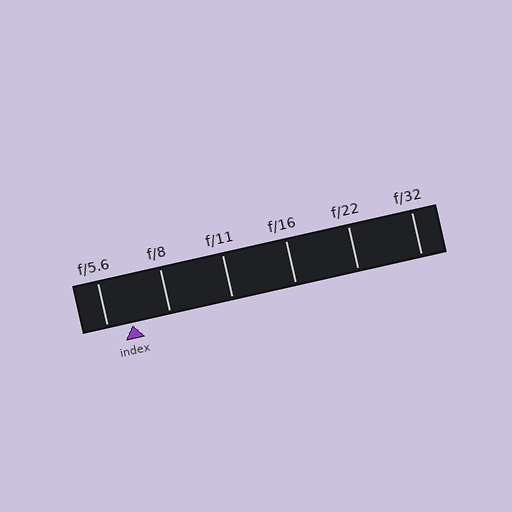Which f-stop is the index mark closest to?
The index mark is closest to f/5.6.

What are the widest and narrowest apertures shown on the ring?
The widest aperture shown is f/5.6 and the narrowest is f/32.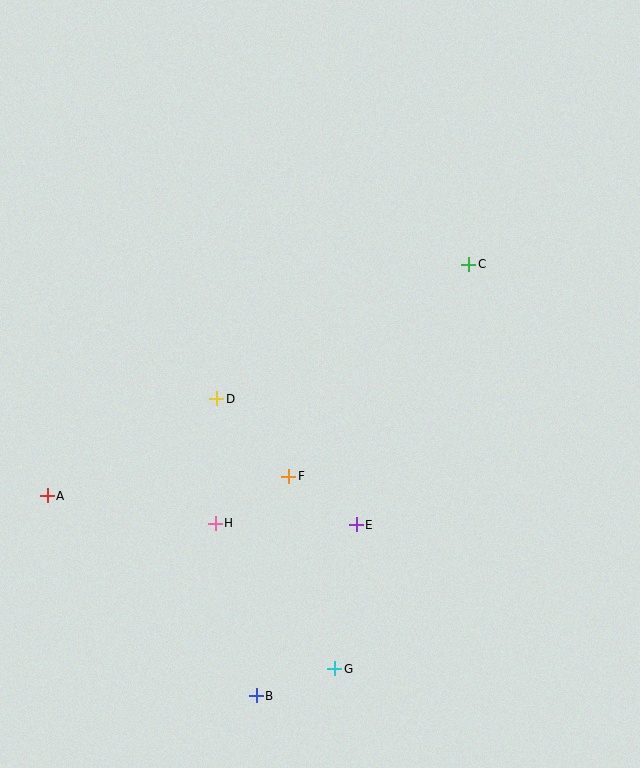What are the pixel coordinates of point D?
Point D is at (217, 399).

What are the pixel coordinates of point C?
Point C is at (469, 264).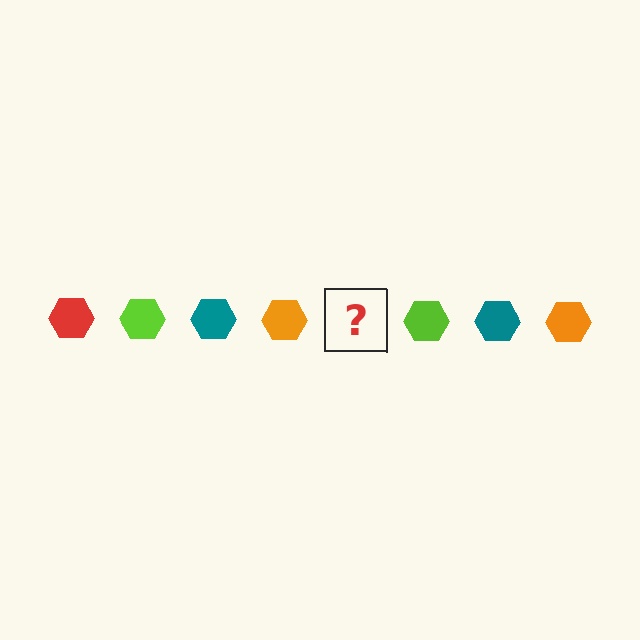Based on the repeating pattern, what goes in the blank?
The blank should be a red hexagon.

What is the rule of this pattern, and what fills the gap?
The rule is that the pattern cycles through red, lime, teal, orange hexagons. The gap should be filled with a red hexagon.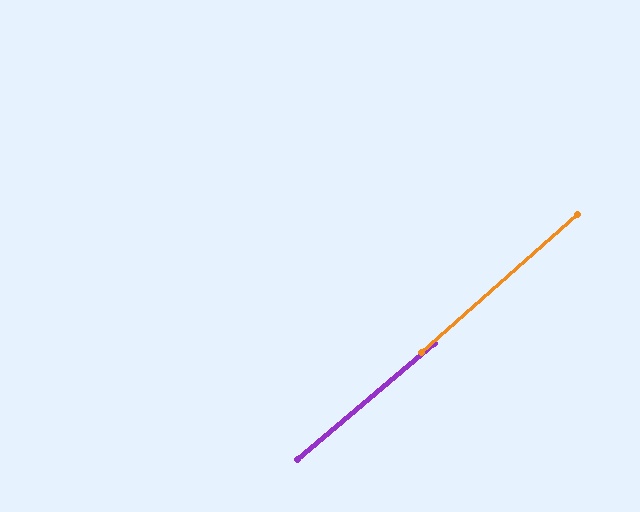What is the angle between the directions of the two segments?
Approximately 1 degree.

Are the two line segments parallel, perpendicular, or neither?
Parallel — their directions differ by only 1.3°.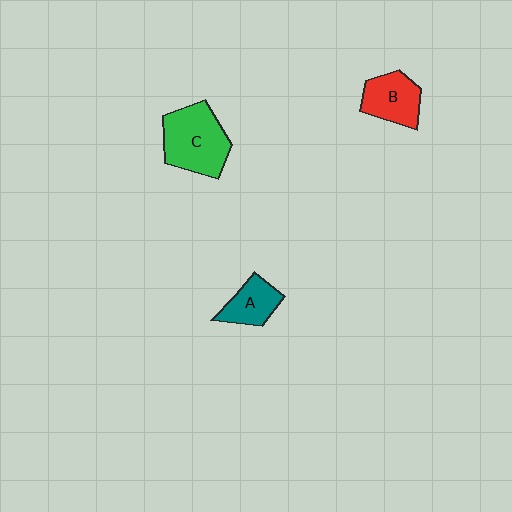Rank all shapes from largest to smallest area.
From largest to smallest: C (green), B (red), A (teal).